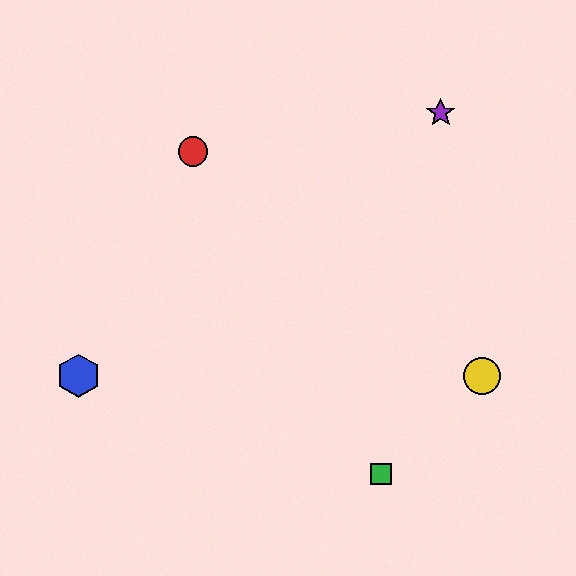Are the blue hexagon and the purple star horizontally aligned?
No, the blue hexagon is at y≈376 and the purple star is at y≈113.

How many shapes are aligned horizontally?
2 shapes (the blue hexagon, the yellow circle) are aligned horizontally.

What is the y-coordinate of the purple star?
The purple star is at y≈113.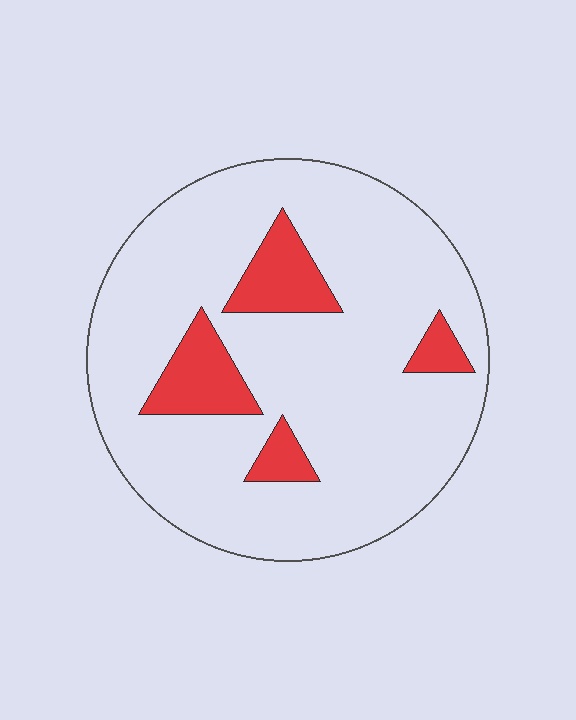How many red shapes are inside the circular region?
4.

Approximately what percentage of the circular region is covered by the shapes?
Approximately 15%.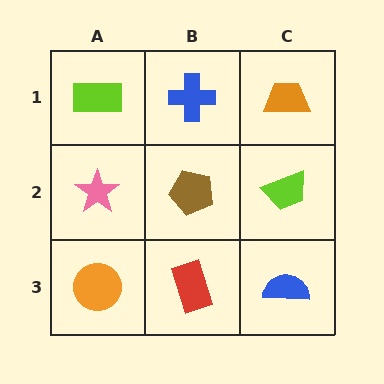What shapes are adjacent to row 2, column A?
A lime rectangle (row 1, column A), an orange circle (row 3, column A), a brown pentagon (row 2, column B).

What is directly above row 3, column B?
A brown pentagon.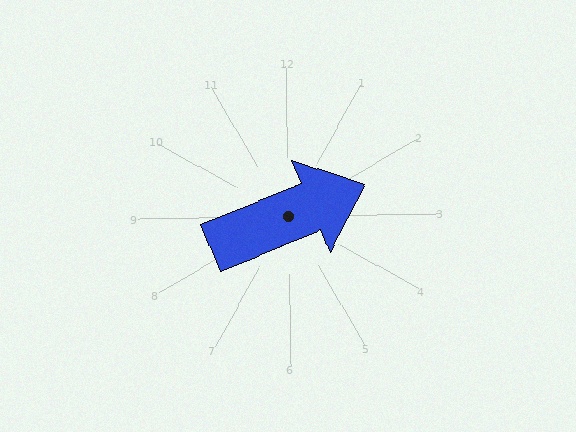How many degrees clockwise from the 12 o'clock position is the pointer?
Approximately 68 degrees.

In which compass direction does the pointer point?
East.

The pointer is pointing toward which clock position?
Roughly 2 o'clock.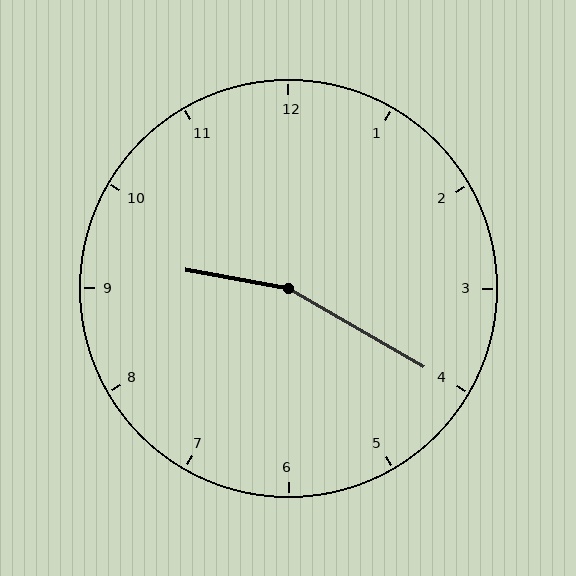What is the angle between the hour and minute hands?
Approximately 160 degrees.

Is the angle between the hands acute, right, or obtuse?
It is obtuse.